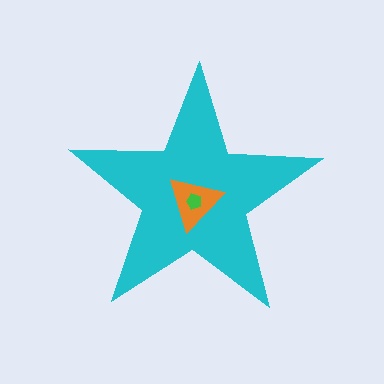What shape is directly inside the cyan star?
The orange triangle.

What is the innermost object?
The green pentagon.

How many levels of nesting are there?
3.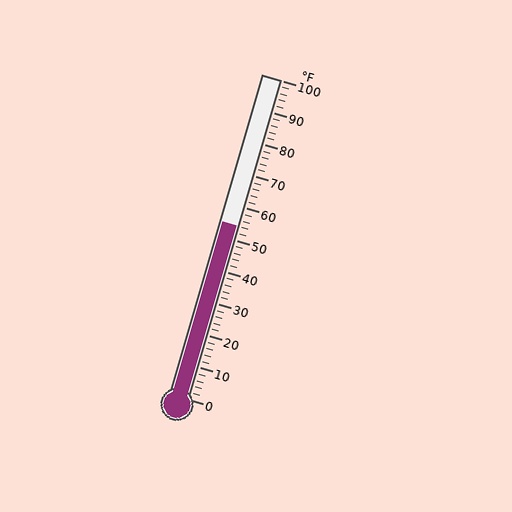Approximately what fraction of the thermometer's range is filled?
The thermometer is filled to approximately 55% of its range.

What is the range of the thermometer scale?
The thermometer scale ranges from 0°F to 100°F.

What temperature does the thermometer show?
The thermometer shows approximately 54°F.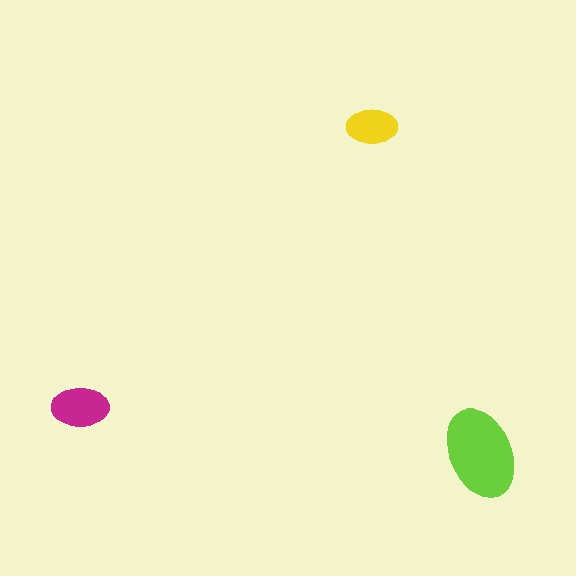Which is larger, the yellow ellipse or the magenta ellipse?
The magenta one.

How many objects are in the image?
There are 3 objects in the image.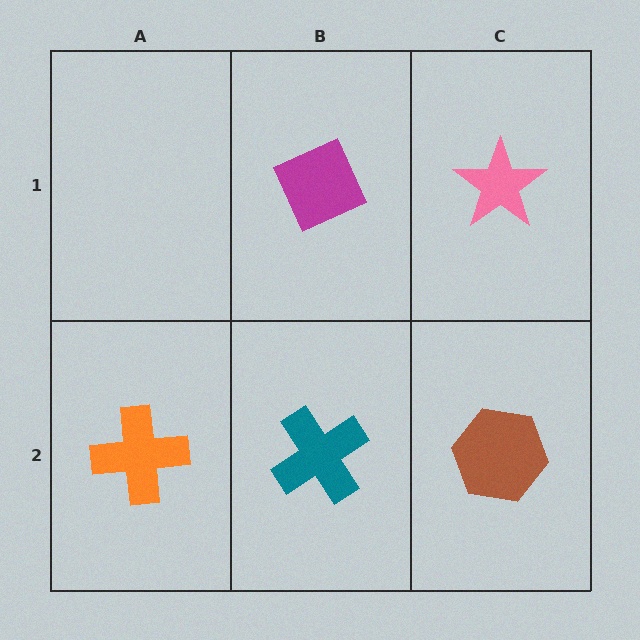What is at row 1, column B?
A magenta diamond.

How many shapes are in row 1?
2 shapes.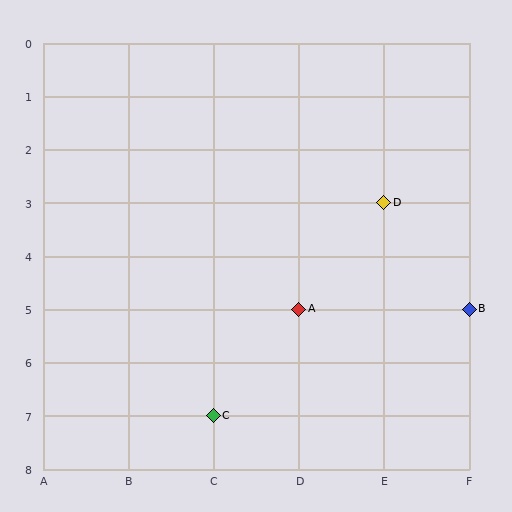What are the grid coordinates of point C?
Point C is at grid coordinates (C, 7).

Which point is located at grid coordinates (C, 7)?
Point C is at (C, 7).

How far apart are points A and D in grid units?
Points A and D are 1 column and 2 rows apart (about 2.2 grid units diagonally).